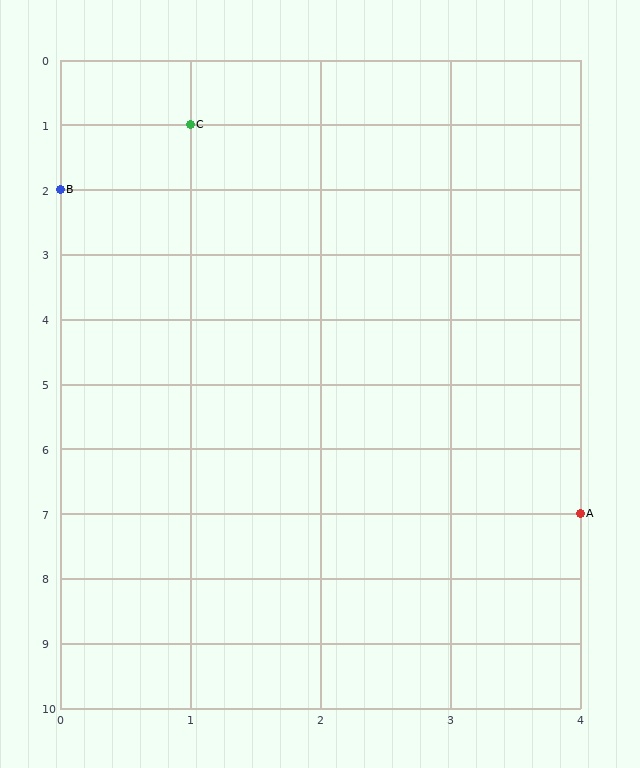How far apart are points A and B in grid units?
Points A and B are 4 columns and 5 rows apart (about 6.4 grid units diagonally).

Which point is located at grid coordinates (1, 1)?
Point C is at (1, 1).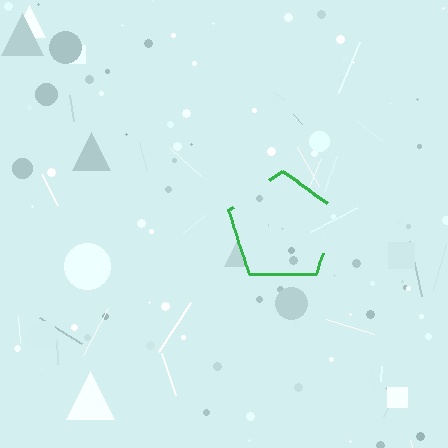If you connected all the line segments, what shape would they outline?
They would outline a pentagon.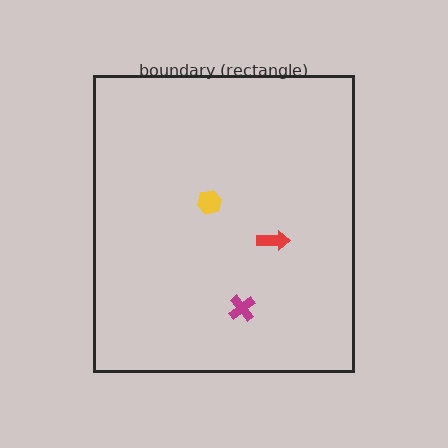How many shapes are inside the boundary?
3 inside, 0 outside.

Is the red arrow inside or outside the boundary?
Inside.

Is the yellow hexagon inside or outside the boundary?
Inside.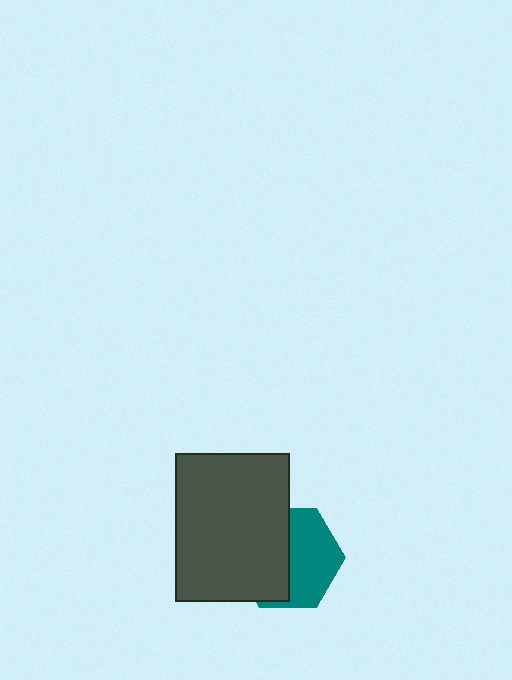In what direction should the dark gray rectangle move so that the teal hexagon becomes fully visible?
The dark gray rectangle should move left. That is the shortest direction to clear the overlap and leave the teal hexagon fully visible.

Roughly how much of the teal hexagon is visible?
About half of it is visible (roughly 51%).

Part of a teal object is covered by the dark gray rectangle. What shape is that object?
It is a hexagon.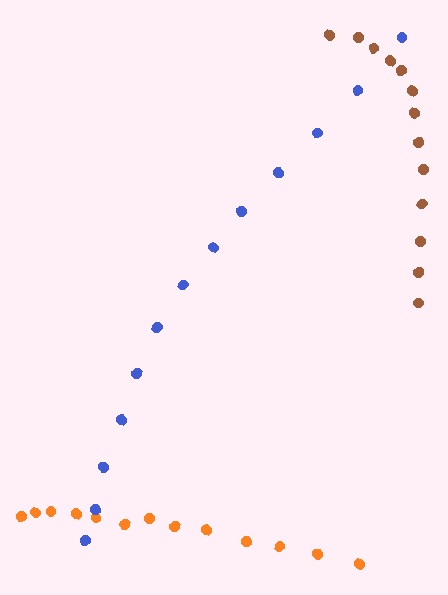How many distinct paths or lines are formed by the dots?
There are 3 distinct paths.